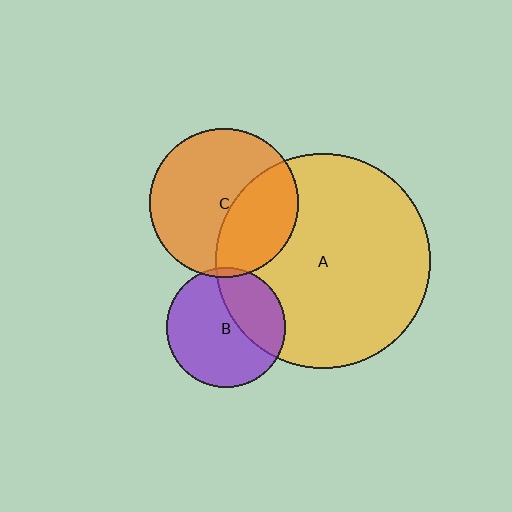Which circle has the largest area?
Circle A (yellow).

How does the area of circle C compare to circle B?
Approximately 1.6 times.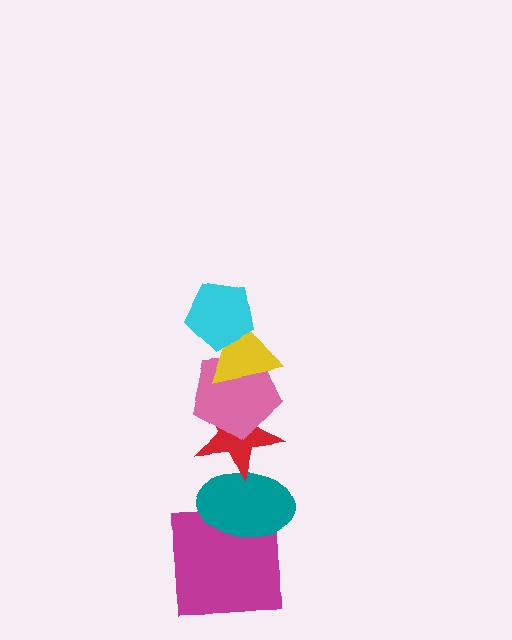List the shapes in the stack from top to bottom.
From top to bottom: the cyan pentagon, the yellow triangle, the pink pentagon, the red star, the teal ellipse, the magenta square.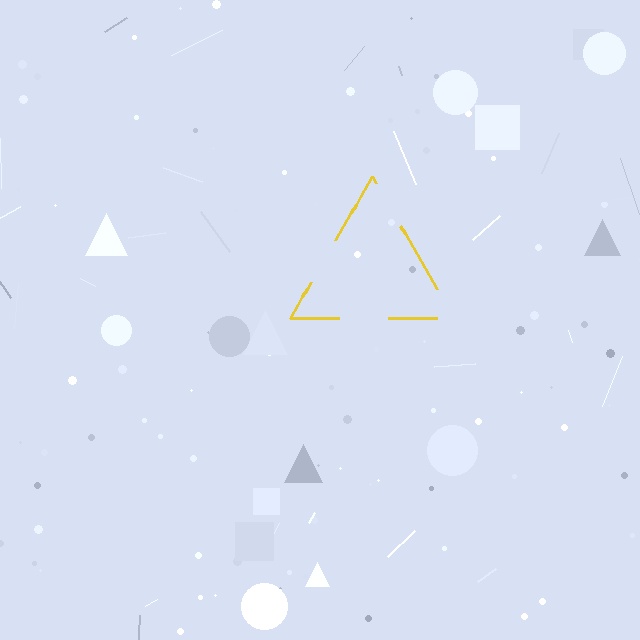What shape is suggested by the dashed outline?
The dashed outline suggests a triangle.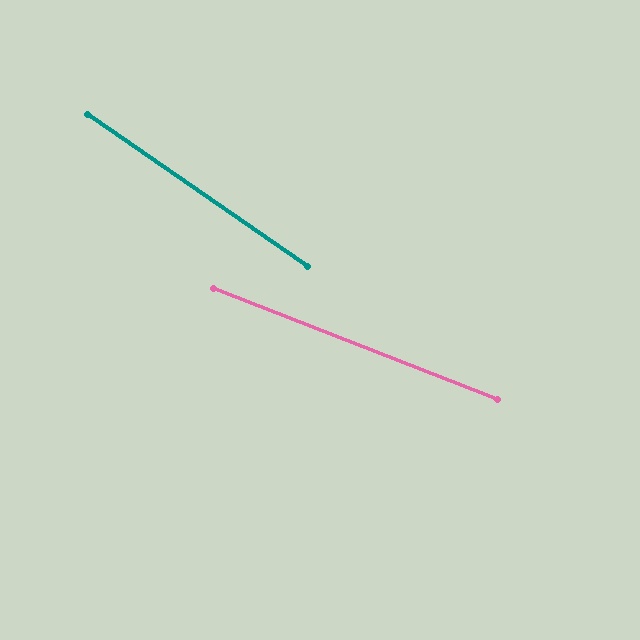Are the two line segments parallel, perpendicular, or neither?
Neither parallel nor perpendicular — they differ by about 13°.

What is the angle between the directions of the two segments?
Approximately 13 degrees.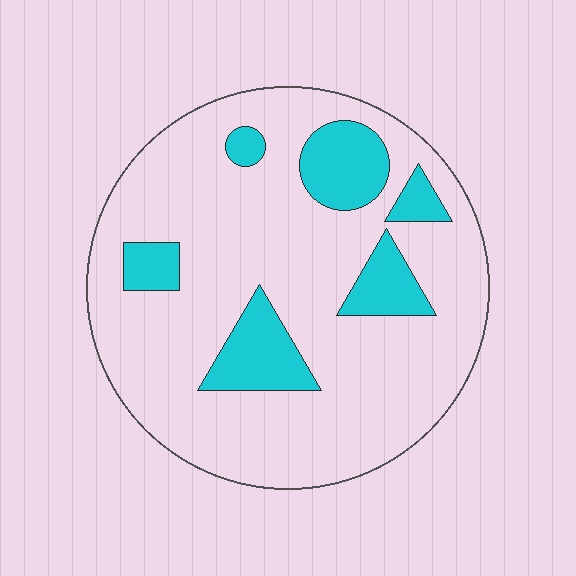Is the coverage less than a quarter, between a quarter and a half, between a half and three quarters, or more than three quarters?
Less than a quarter.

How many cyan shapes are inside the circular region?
6.